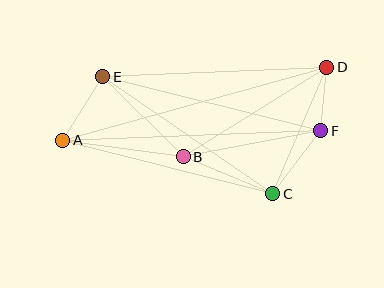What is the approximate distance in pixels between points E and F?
The distance between E and F is approximately 225 pixels.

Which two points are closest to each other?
Points D and F are closest to each other.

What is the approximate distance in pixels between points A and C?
The distance between A and C is approximately 217 pixels.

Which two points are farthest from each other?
Points A and D are farthest from each other.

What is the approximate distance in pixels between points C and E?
The distance between C and E is approximately 206 pixels.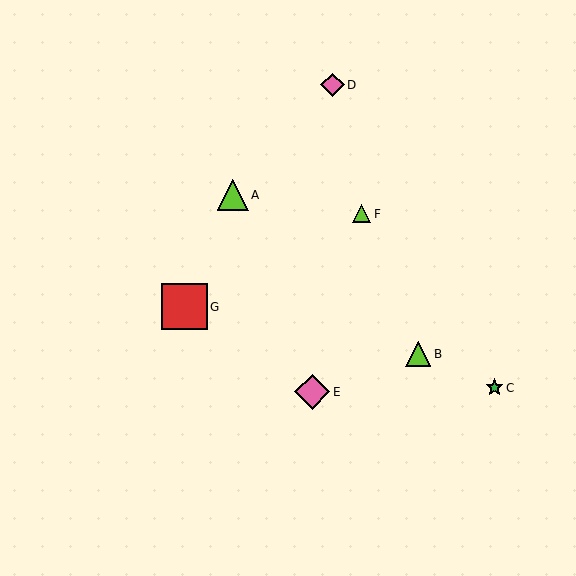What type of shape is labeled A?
Shape A is a lime triangle.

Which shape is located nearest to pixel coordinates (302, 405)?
The pink diamond (labeled E) at (312, 392) is nearest to that location.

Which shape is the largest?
The red square (labeled G) is the largest.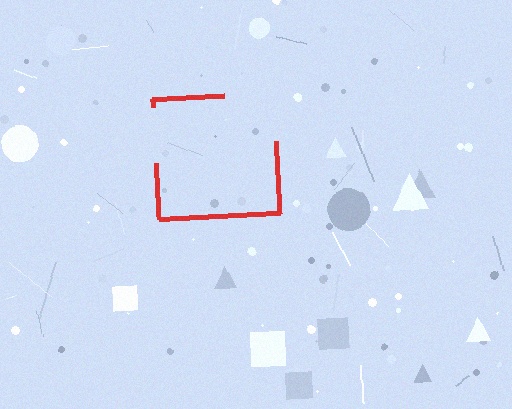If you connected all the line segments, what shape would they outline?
They would outline a square.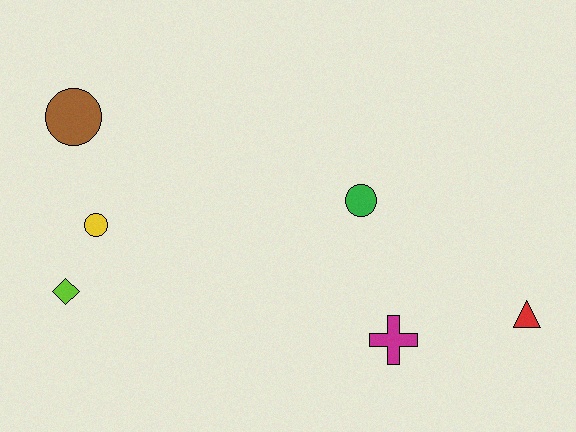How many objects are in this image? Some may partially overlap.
There are 6 objects.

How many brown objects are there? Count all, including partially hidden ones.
There is 1 brown object.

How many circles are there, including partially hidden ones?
There are 3 circles.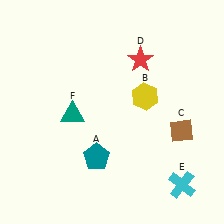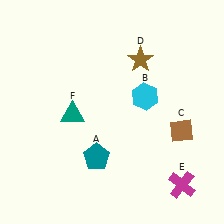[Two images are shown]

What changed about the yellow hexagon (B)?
In Image 1, B is yellow. In Image 2, it changed to cyan.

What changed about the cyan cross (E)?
In Image 1, E is cyan. In Image 2, it changed to magenta.